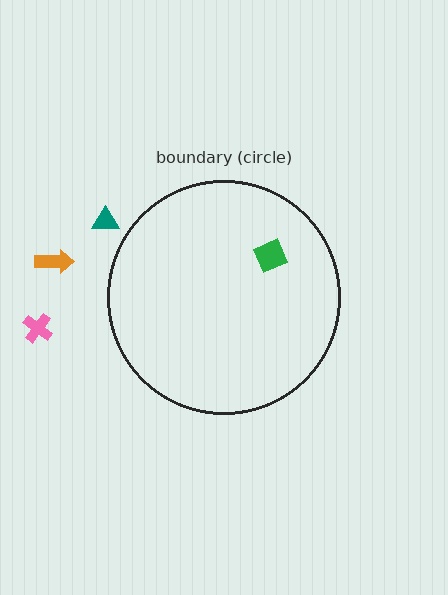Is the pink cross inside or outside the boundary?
Outside.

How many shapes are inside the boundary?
1 inside, 3 outside.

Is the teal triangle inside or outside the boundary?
Outside.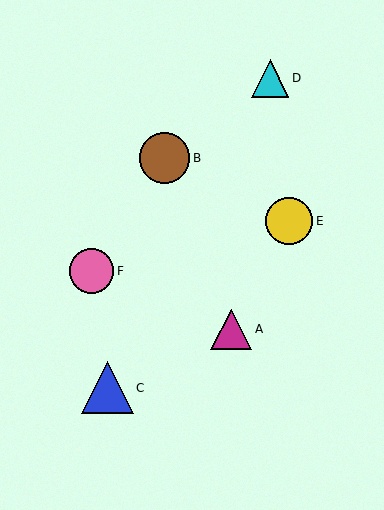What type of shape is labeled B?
Shape B is a brown circle.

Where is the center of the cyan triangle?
The center of the cyan triangle is at (270, 78).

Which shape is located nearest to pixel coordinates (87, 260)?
The pink circle (labeled F) at (91, 271) is nearest to that location.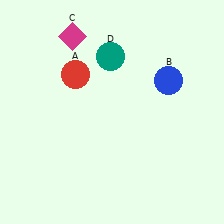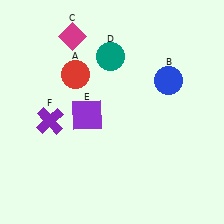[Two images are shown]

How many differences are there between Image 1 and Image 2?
There are 2 differences between the two images.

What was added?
A purple square (E), a purple cross (F) were added in Image 2.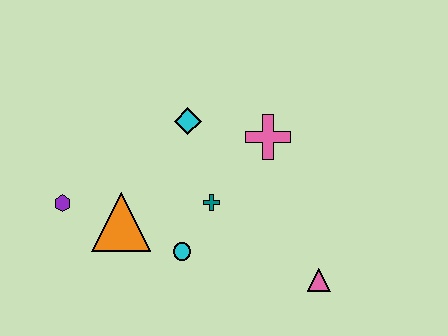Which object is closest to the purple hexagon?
The orange triangle is closest to the purple hexagon.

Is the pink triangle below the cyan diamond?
Yes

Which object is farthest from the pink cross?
The purple hexagon is farthest from the pink cross.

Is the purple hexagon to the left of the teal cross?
Yes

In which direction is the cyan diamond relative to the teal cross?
The cyan diamond is above the teal cross.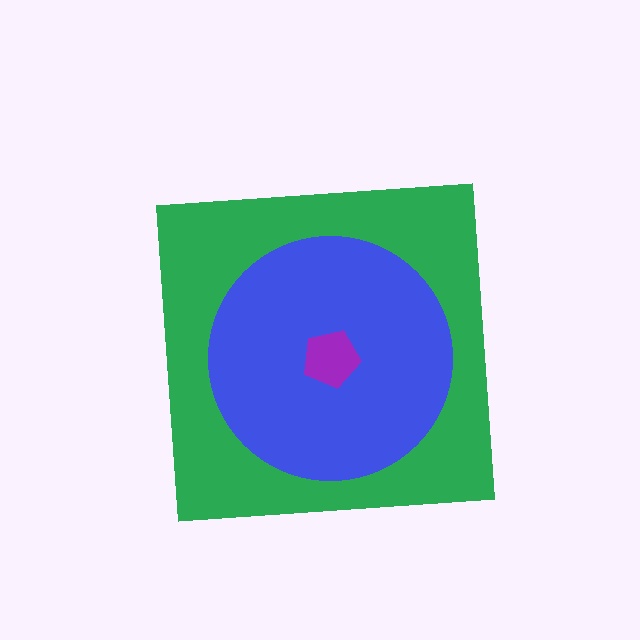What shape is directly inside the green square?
The blue circle.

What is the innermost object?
The purple pentagon.